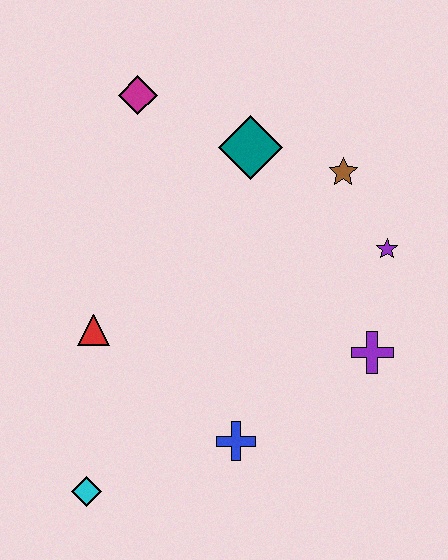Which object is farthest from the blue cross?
The magenta diamond is farthest from the blue cross.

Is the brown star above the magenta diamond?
No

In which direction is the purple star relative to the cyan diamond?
The purple star is to the right of the cyan diamond.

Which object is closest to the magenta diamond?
The teal diamond is closest to the magenta diamond.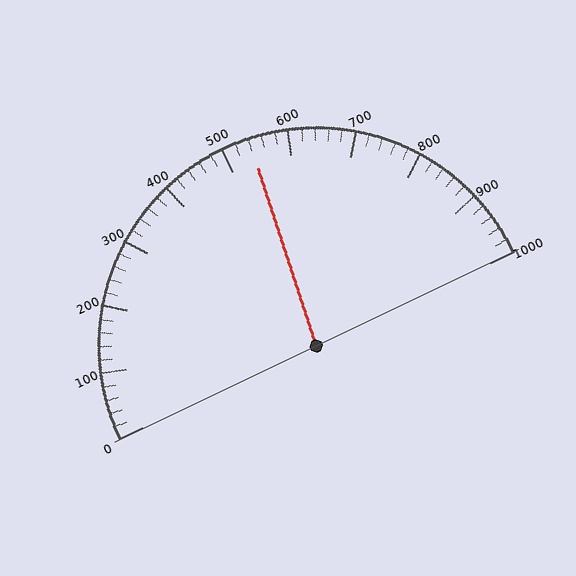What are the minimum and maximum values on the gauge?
The gauge ranges from 0 to 1000.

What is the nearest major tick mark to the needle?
The nearest major tick mark is 500.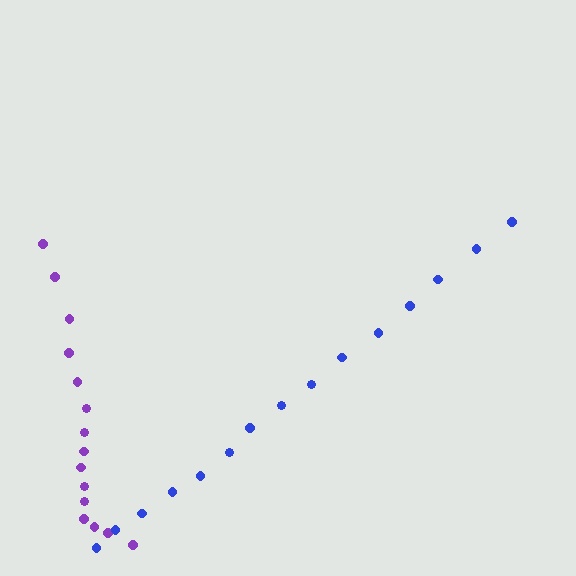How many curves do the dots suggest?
There are 2 distinct paths.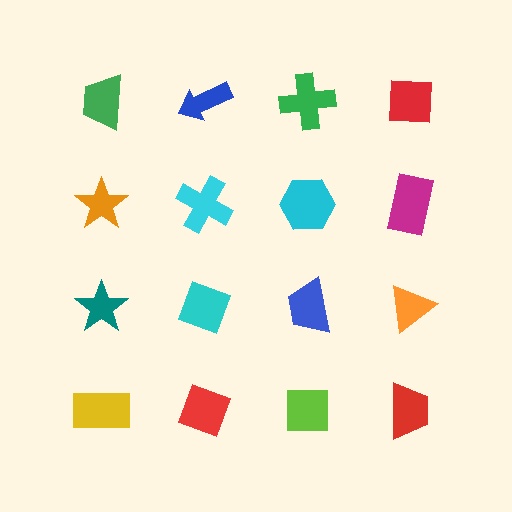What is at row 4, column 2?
A red diamond.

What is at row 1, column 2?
A blue arrow.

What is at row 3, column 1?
A teal star.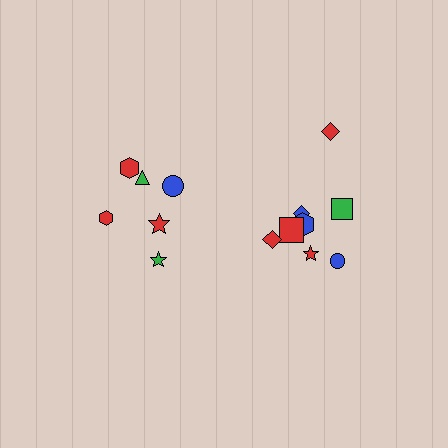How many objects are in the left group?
There are 6 objects.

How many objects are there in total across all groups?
There are 14 objects.